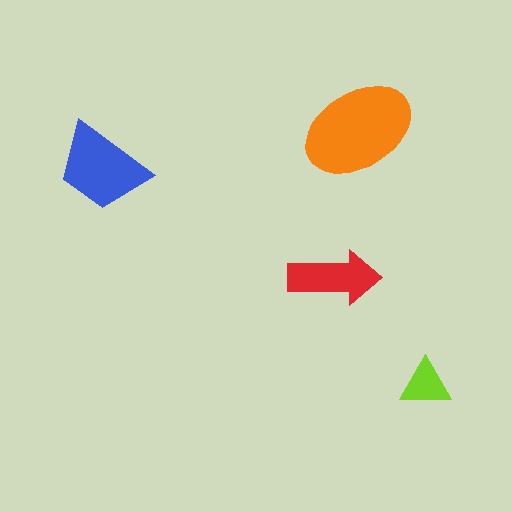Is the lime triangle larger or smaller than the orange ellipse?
Smaller.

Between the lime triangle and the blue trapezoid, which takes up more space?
The blue trapezoid.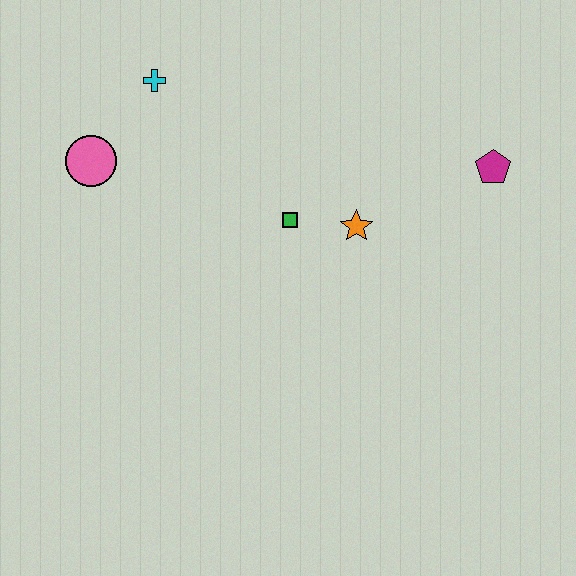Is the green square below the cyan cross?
Yes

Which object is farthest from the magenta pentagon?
The pink circle is farthest from the magenta pentagon.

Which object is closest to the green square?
The orange star is closest to the green square.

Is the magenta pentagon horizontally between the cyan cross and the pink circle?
No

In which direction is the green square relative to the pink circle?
The green square is to the right of the pink circle.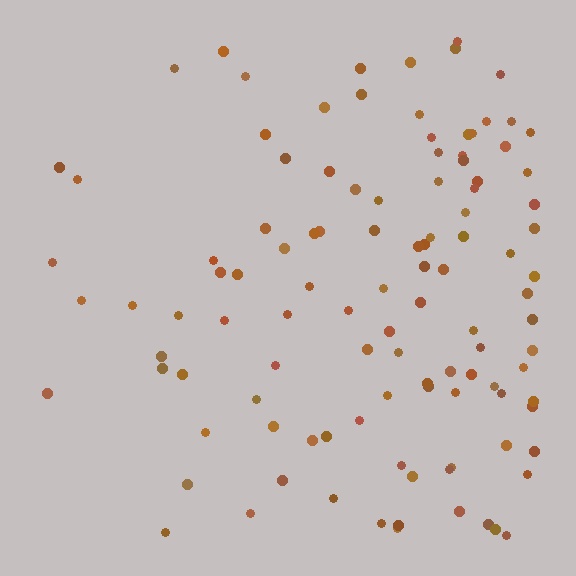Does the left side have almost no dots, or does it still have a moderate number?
Still a moderate number, just noticeably fewer than the right.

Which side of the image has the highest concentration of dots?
The right.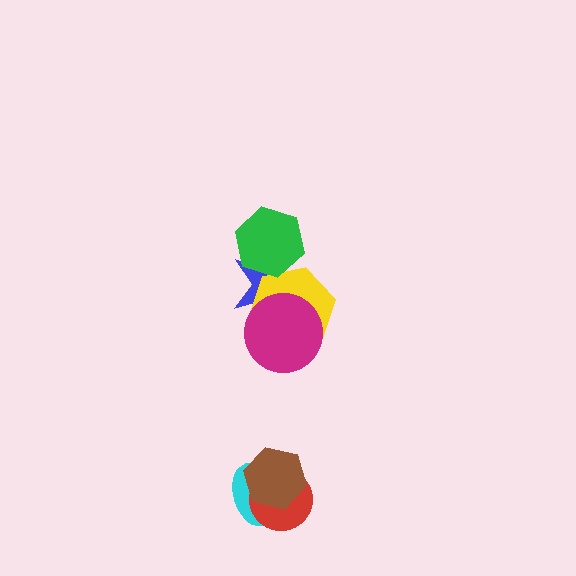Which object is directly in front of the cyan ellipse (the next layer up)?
The red circle is directly in front of the cyan ellipse.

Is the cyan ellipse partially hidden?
Yes, it is partially covered by another shape.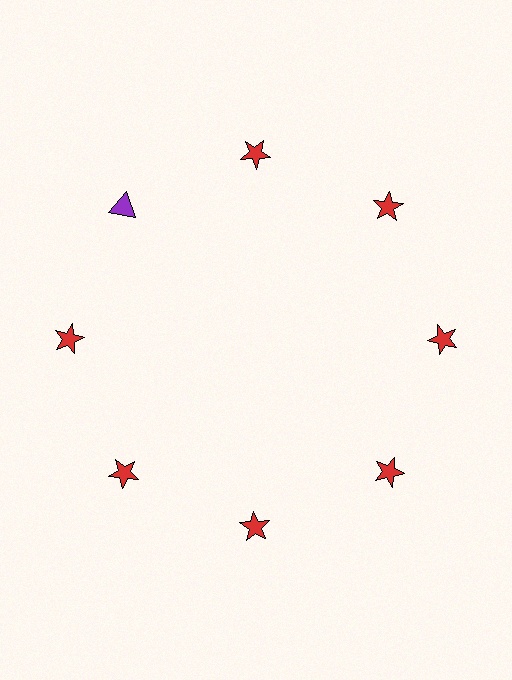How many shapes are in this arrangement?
There are 8 shapes arranged in a ring pattern.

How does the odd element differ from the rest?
It differs in both color (purple instead of red) and shape (triangle instead of star).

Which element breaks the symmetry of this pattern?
The purple triangle at roughly the 10 o'clock position breaks the symmetry. All other shapes are red stars.